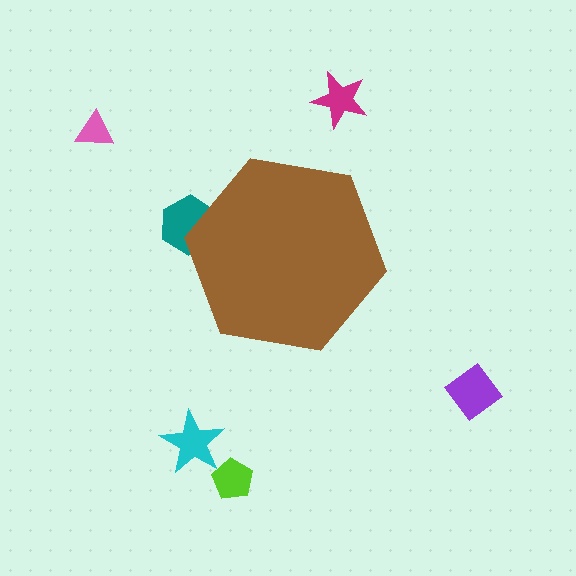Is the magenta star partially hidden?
No, the magenta star is fully visible.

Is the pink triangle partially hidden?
No, the pink triangle is fully visible.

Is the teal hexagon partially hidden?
Yes, the teal hexagon is partially hidden behind the brown hexagon.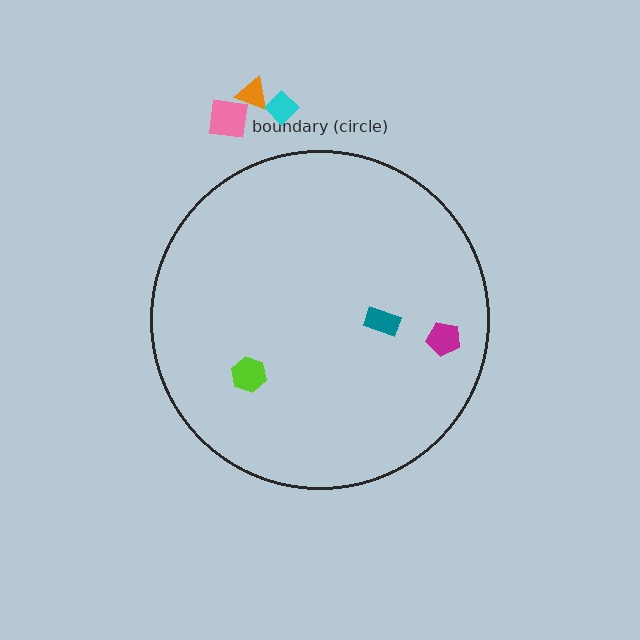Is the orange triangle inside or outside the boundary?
Outside.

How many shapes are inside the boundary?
3 inside, 3 outside.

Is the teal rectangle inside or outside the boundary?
Inside.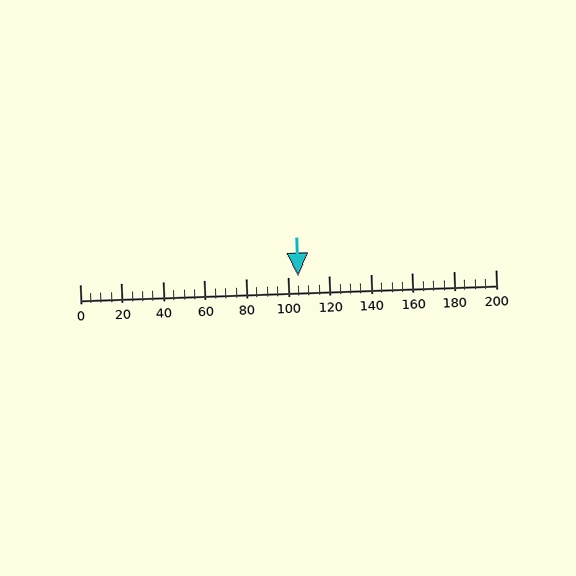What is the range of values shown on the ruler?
The ruler shows values from 0 to 200.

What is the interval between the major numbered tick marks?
The major tick marks are spaced 20 units apart.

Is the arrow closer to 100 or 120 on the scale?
The arrow is closer to 100.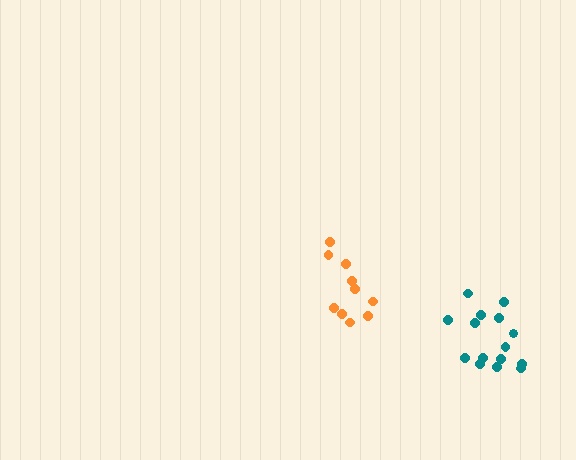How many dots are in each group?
Group 1: 15 dots, Group 2: 10 dots (25 total).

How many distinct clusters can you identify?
There are 2 distinct clusters.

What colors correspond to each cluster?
The clusters are colored: teal, orange.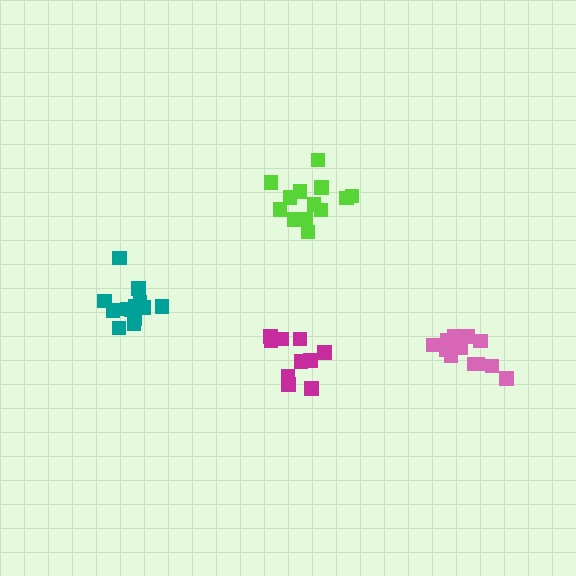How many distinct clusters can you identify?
There are 4 distinct clusters.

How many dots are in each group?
Group 1: 10 dots, Group 2: 14 dots, Group 3: 13 dots, Group 4: 13 dots (50 total).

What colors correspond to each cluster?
The clusters are colored: magenta, teal, lime, pink.